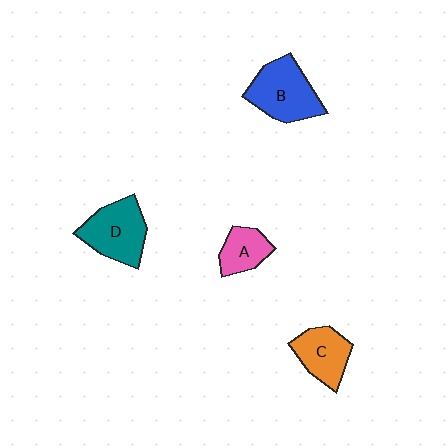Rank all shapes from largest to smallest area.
From largest to smallest: B (blue), D (teal), C (orange), A (pink).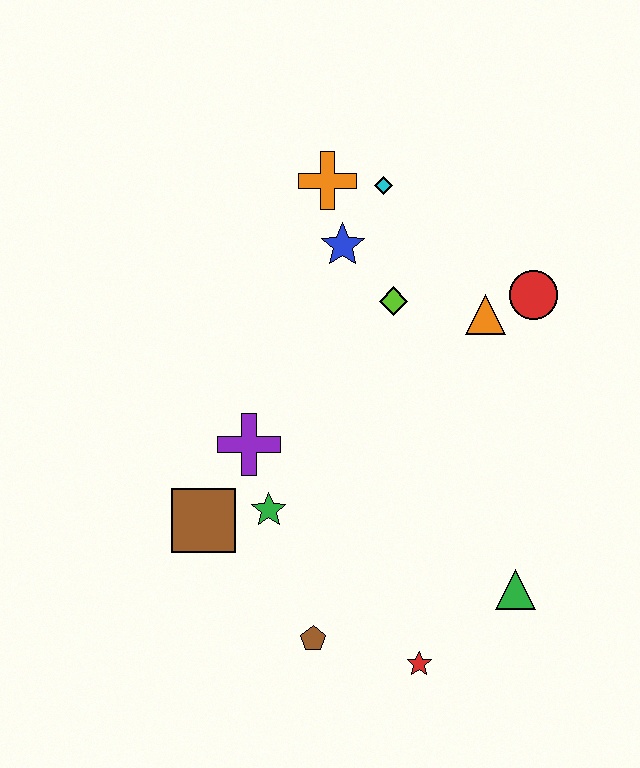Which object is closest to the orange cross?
The cyan diamond is closest to the orange cross.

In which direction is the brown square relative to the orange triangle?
The brown square is to the left of the orange triangle.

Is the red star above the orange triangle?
No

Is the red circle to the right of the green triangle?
Yes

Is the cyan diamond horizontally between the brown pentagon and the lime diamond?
Yes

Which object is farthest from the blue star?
The red star is farthest from the blue star.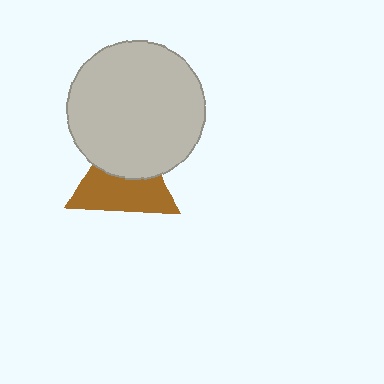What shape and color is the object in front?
The object in front is a light gray circle.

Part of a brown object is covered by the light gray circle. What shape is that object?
It is a triangle.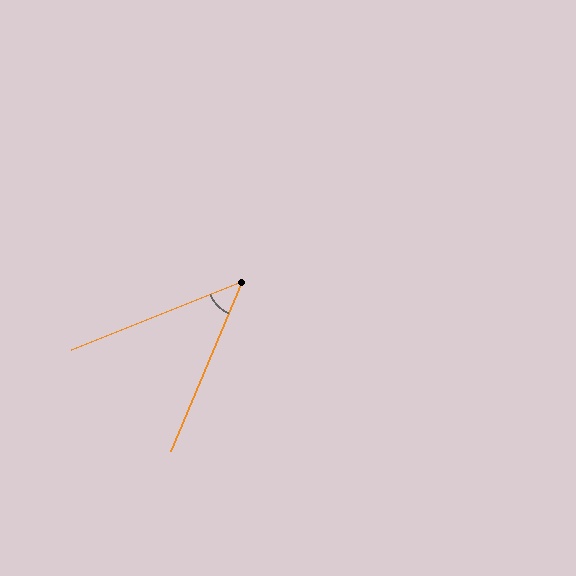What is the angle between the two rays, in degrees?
Approximately 45 degrees.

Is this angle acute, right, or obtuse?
It is acute.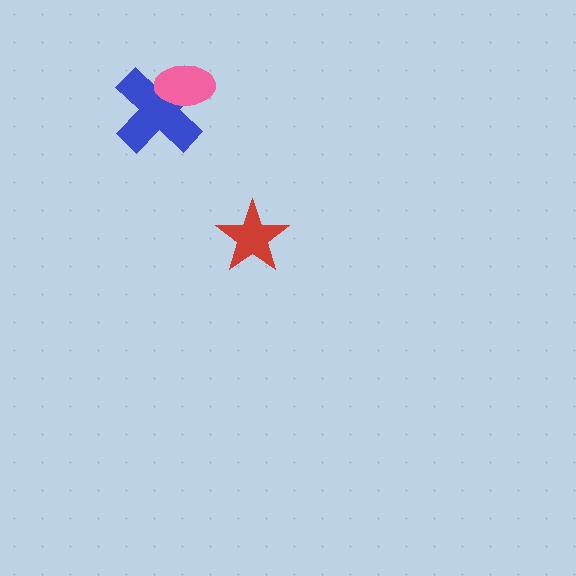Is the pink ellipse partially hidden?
No, no other shape covers it.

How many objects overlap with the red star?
0 objects overlap with the red star.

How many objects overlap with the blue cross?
1 object overlaps with the blue cross.